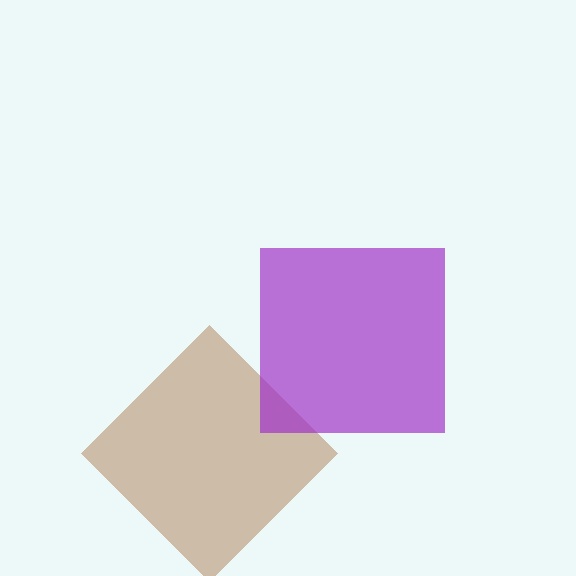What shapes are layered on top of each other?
The layered shapes are: a brown diamond, a purple square.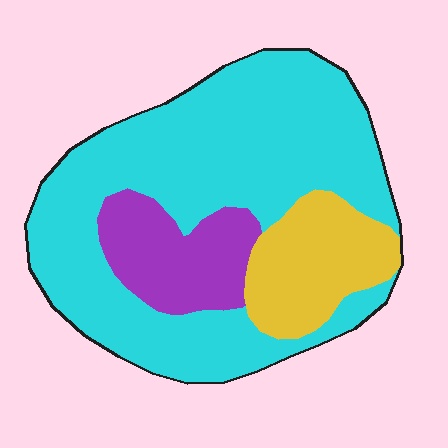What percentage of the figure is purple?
Purple takes up less than a sixth of the figure.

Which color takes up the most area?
Cyan, at roughly 70%.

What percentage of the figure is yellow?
Yellow covers about 15% of the figure.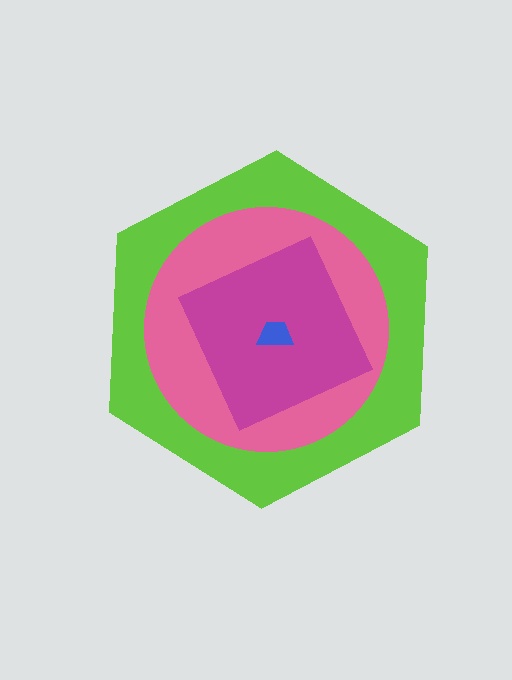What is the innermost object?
The blue trapezoid.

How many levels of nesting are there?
4.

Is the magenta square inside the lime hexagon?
Yes.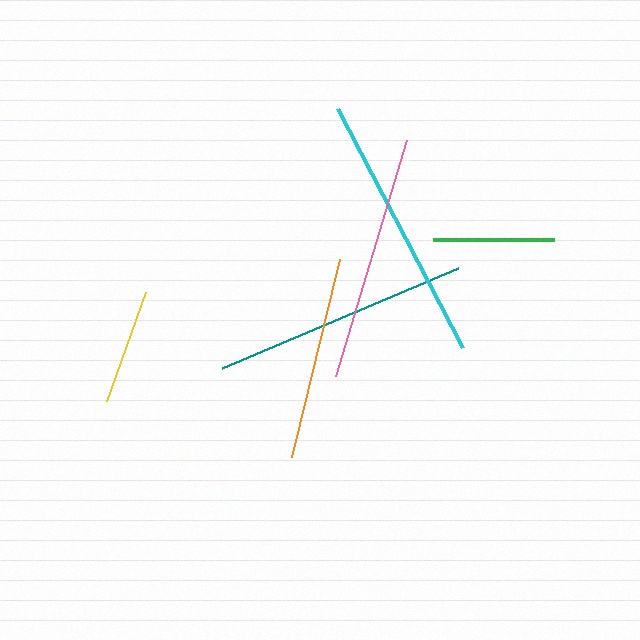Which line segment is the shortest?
The yellow line is the shortest at approximately 116 pixels.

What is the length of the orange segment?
The orange segment is approximately 203 pixels long.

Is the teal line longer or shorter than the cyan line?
The cyan line is longer than the teal line.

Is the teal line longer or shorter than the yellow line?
The teal line is longer than the yellow line.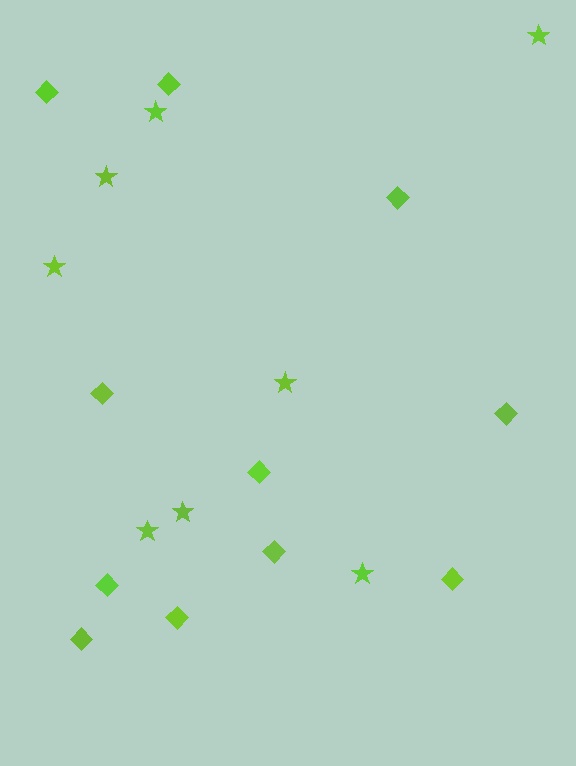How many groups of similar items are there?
There are 2 groups: one group of stars (8) and one group of diamonds (11).